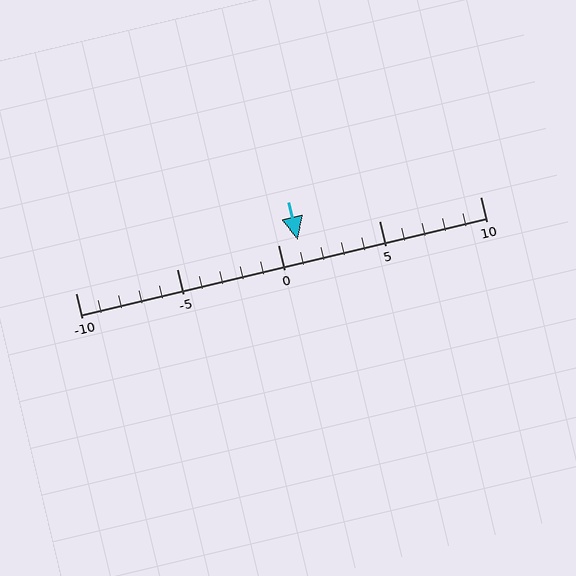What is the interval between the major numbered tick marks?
The major tick marks are spaced 5 units apart.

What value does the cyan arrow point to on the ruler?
The cyan arrow points to approximately 1.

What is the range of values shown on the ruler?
The ruler shows values from -10 to 10.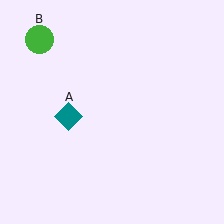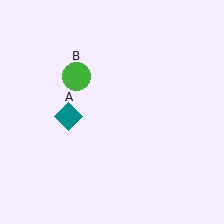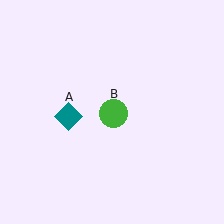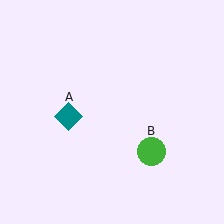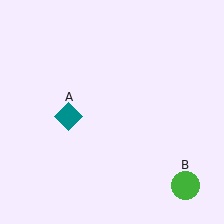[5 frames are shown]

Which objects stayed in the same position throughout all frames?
Teal diamond (object A) remained stationary.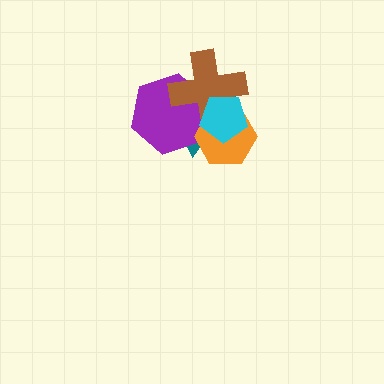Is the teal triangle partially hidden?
Yes, it is partially covered by another shape.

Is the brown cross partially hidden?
Yes, it is partially covered by another shape.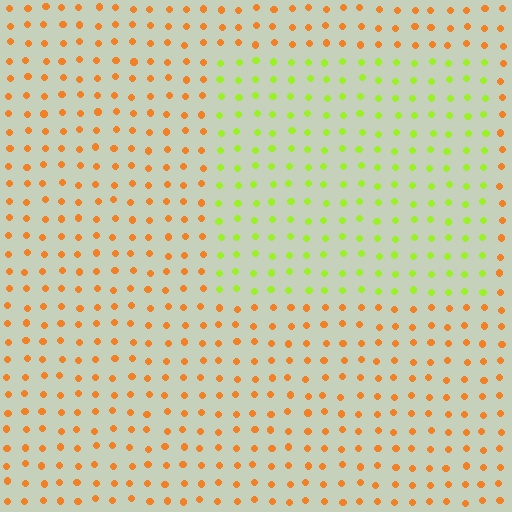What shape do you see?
I see a rectangle.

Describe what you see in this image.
The image is filled with small orange elements in a uniform arrangement. A rectangle-shaped region is visible where the elements are tinted to a slightly different hue, forming a subtle color boundary.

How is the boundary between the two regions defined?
The boundary is defined purely by a slight shift in hue (about 59 degrees). Spacing, size, and orientation are identical on both sides.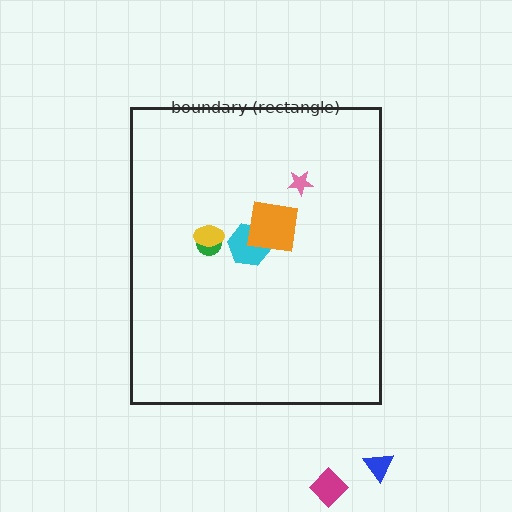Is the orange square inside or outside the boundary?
Inside.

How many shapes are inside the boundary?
5 inside, 2 outside.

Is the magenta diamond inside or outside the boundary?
Outside.